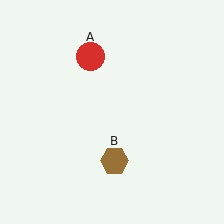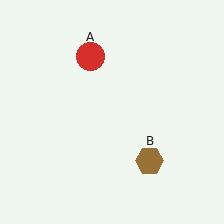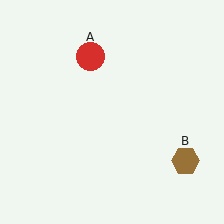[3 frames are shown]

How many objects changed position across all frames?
1 object changed position: brown hexagon (object B).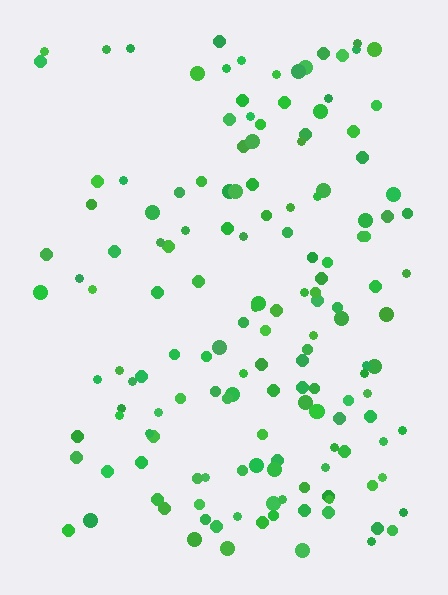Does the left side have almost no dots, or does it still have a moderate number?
Still a moderate number, just noticeably fewer than the right.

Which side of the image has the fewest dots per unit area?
The left.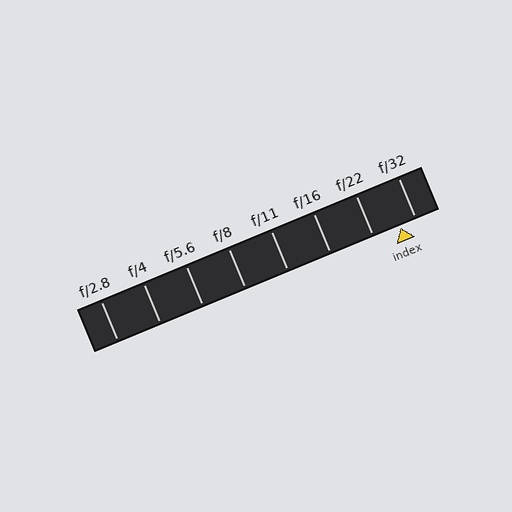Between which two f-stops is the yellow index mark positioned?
The index mark is between f/22 and f/32.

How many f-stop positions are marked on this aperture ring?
There are 8 f-stop positions marked.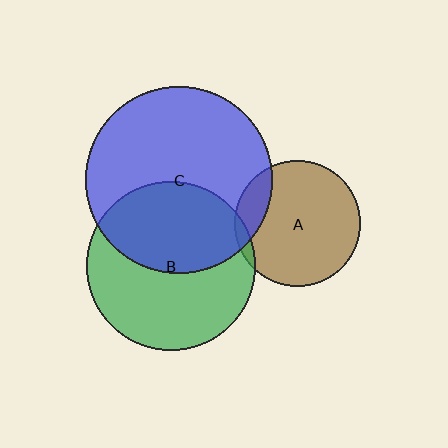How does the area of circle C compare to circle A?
Approximately 2.2 times.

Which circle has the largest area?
Circle C (blue).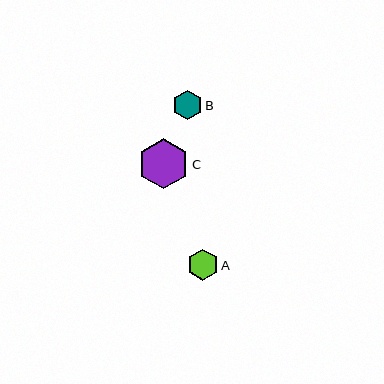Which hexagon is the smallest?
Hexagon B is the smallest with a size of approximately 29 pixels.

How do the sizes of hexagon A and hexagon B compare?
Hexagon A and hexagon B are approximately the same size.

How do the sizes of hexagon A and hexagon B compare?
Hexagon A and hexagon B are approximately the same size.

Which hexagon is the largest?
Hexagon C is the largest with a size of approximately 50 pixels.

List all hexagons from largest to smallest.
From largest to smallest: C, A, B.